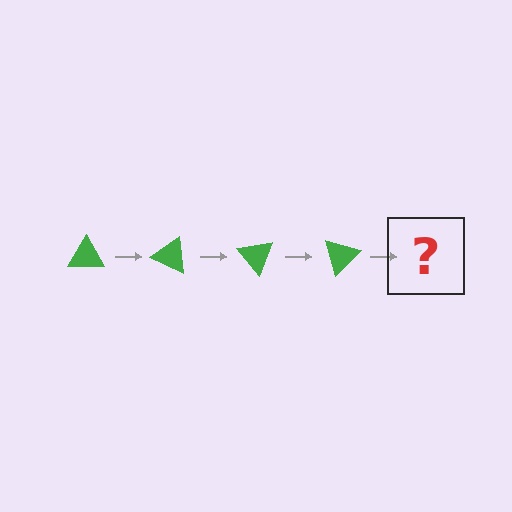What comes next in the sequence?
The next element should be a green triangle rotated 100 degrees.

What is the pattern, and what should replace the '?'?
The pattern is that the triangle rotates 25 degrees each step. The '?' should be a green triangle rotated 100 degrees.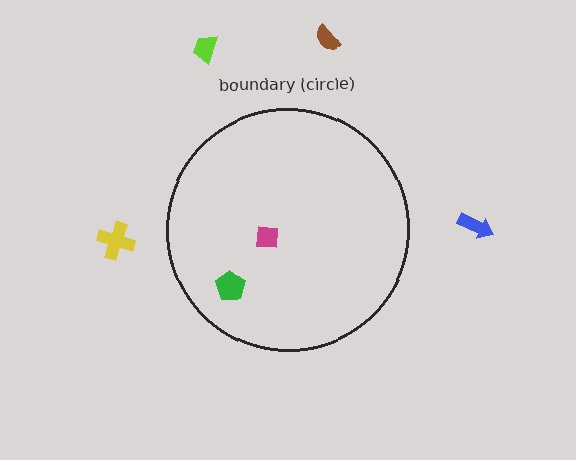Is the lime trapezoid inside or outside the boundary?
Outside.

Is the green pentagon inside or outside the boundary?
Inside.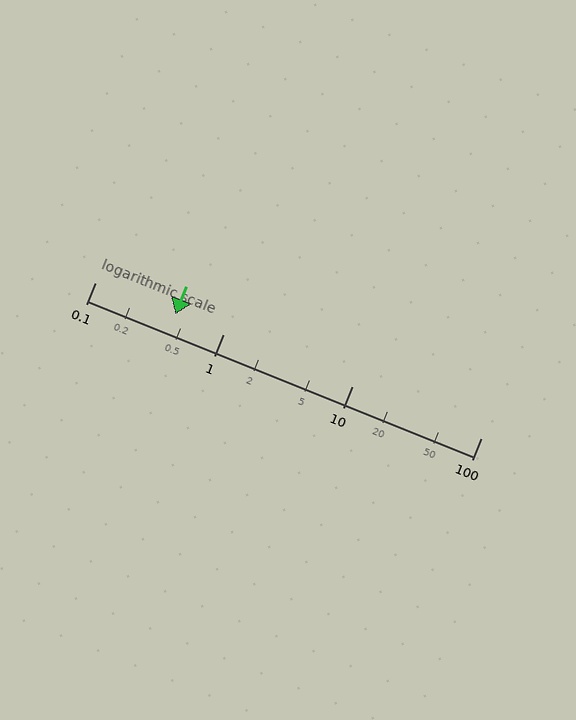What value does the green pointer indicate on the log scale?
The pointer indicates approximately 0.42.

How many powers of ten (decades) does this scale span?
The scale spans 3 decades, from 0.1 to 100.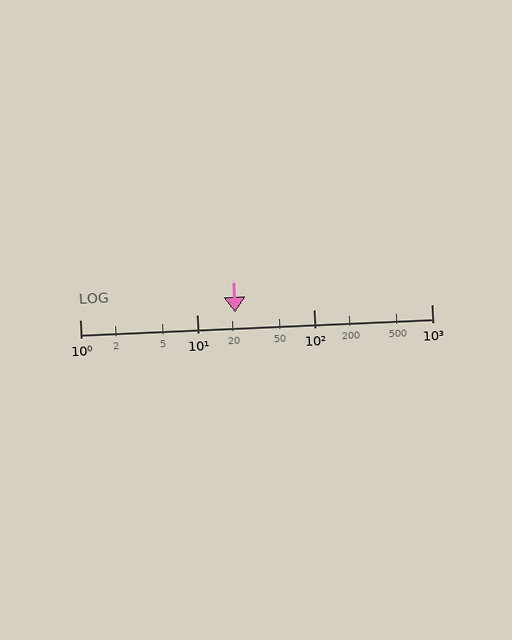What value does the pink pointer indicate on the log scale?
The pointer indicates approximately 21.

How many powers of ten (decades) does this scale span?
The scale spans 3 decades, from 1 to 1000.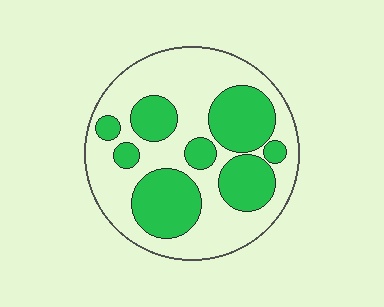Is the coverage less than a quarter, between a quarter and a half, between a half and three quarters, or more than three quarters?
Between a quarter and a half.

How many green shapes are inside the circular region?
8.